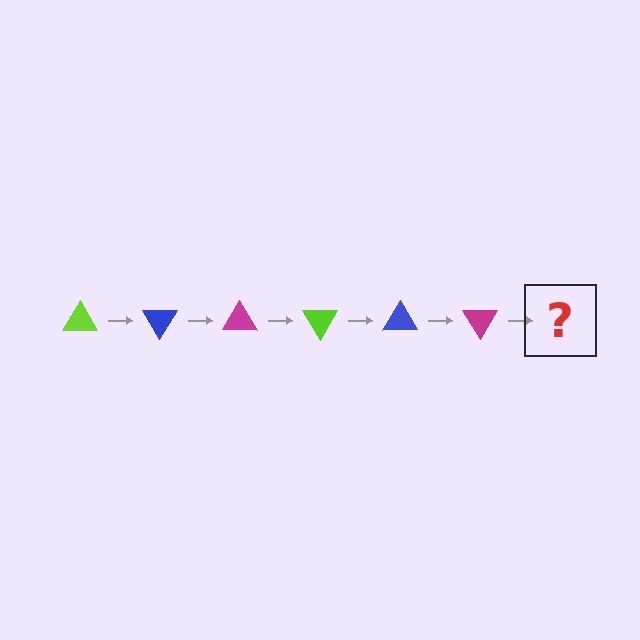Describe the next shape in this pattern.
It should be a lime triangle, rotated 360 degrees from the start.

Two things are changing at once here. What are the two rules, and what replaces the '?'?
The two rules are that it rotates 60 degrees each step and the color cycles through lime, blue, and magenta. The '?' should be a lime triangle, rotated 360 degrees from the start.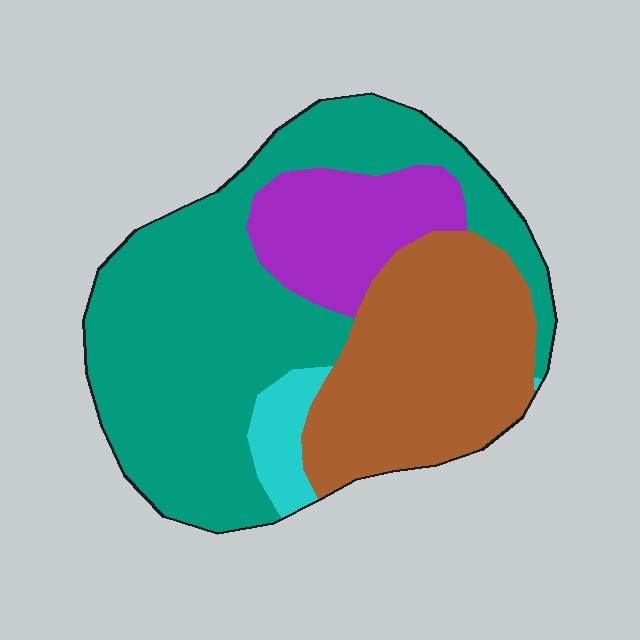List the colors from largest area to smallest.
From largest to smallest: teal, brown, purple, cyan.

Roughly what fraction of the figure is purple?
Purple takes up less than a sixth of the figure.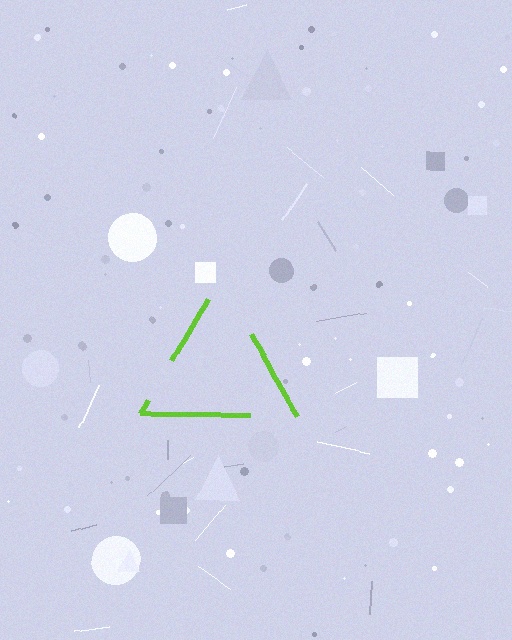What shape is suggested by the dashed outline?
The dashed outline suggests a triangle.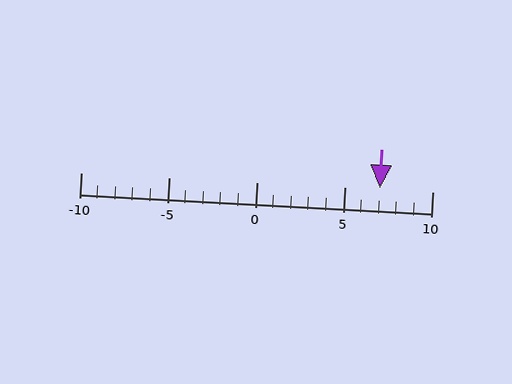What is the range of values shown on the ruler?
The ruler shows values from -10 to 10.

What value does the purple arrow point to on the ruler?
The purple arrow points to approximately 7.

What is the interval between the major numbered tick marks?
The major tick marks are spaced 5 units apart.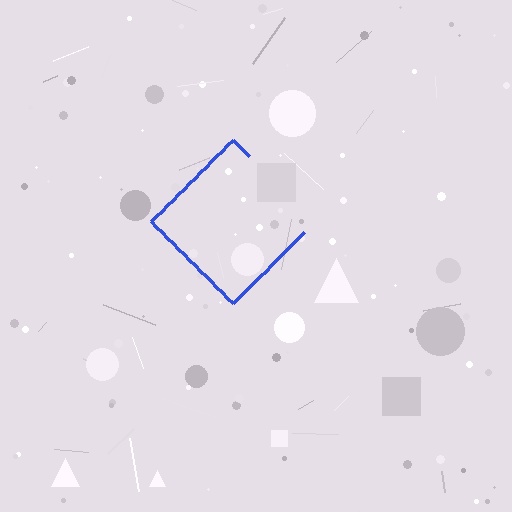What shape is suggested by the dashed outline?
The dashed outline suggests a diamond.